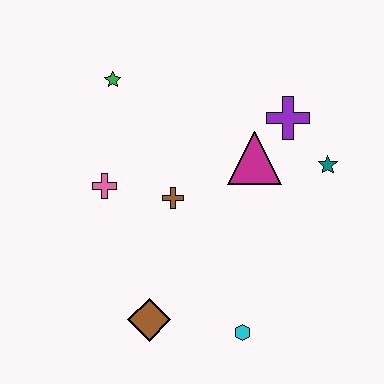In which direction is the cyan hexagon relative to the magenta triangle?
The cyan hexagon is below the magenta triangle.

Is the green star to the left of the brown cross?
Yes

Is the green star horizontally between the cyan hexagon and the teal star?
No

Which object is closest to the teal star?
The purple cross is closest to the teal star.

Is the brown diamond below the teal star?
Yes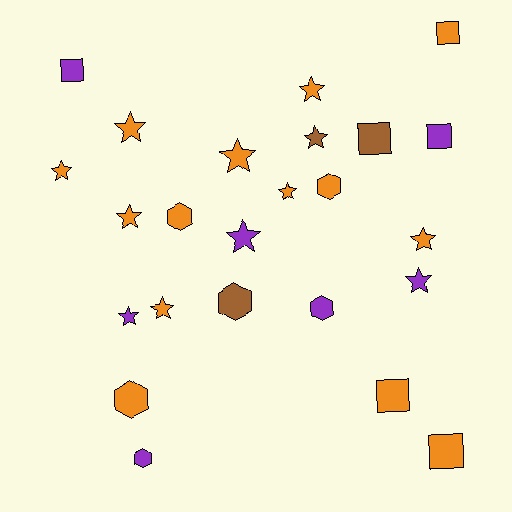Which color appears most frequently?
Orange, with 14 objects.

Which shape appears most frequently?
Star, with 12 objects.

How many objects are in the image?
There are 24 objects.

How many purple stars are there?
There are 3 purple stars.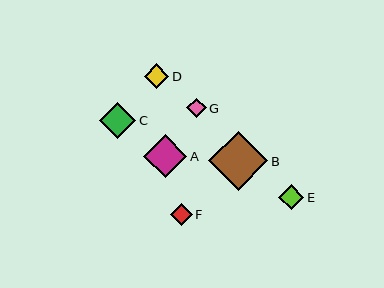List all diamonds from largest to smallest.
From largest to smallest: B, A, C, E, D, F, G.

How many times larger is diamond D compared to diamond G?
Diamond D is approximately 1.3 times the size of diamond G.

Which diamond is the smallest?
Diamond G is the smallest with a size of approximately 20 pixels.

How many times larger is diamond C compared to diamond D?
Diamond C is approximately 1.5 times the size of diamond D.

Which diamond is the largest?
Diamond B is the largest with a size of approximately 59 pixels.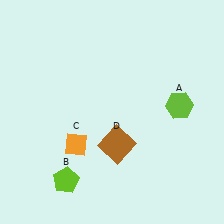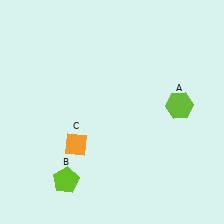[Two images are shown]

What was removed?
The brown square (D) was removed in Image 2.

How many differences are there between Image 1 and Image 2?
There is 1 difference between the two images.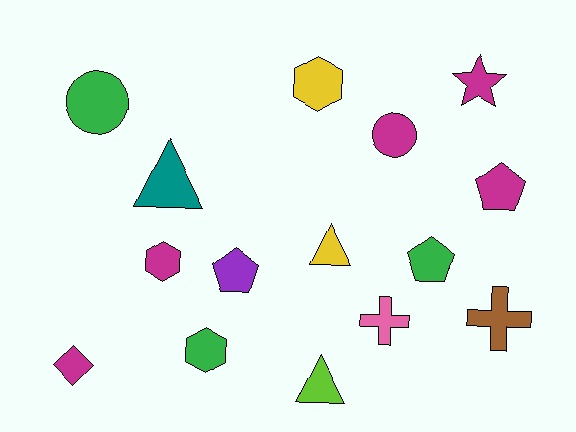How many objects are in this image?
There are 15 objects.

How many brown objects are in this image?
There is 1 brown object.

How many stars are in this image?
There is 1 star.